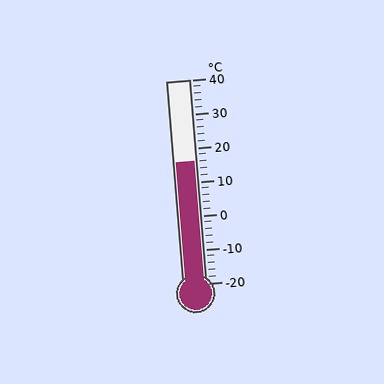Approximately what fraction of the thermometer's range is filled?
The thermometer is filled to approximately 60% of its range.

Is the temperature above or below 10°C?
The temperature is above 10°C.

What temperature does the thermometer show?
The thermometer shows approximately 16°C.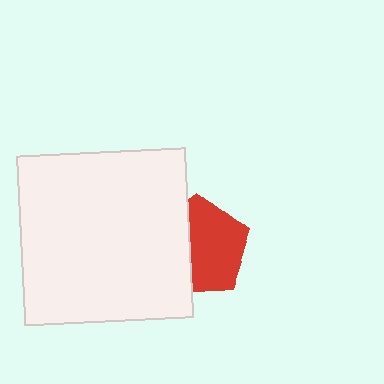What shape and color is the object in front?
The object in front is a white square.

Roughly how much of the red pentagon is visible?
About half of it is visible (roughly 62%).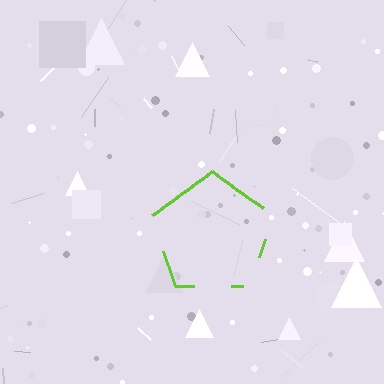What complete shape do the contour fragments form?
The contour fragments form a pentagon.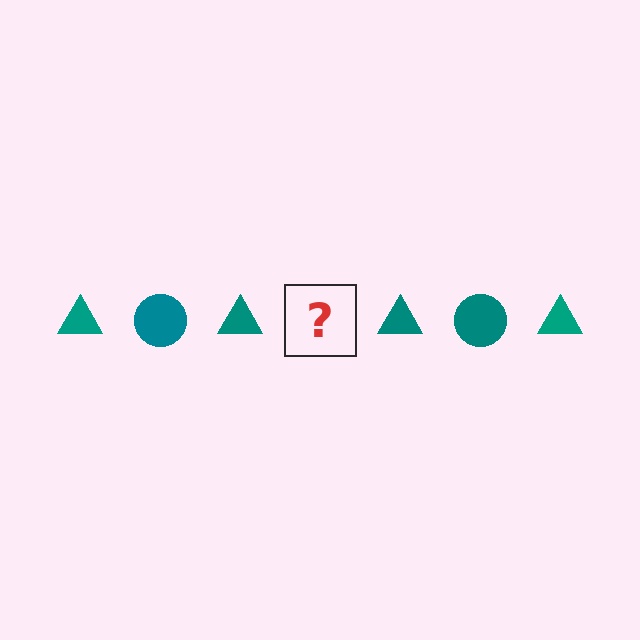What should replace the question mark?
The question mark should be replaced with a teal circle.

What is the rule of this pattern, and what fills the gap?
The rule is that the pattern cycles through triangle, circle shapes in teal. The gap should be filled with a teal circle.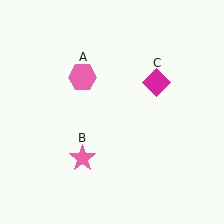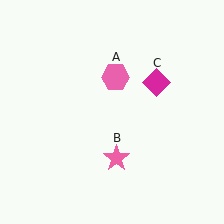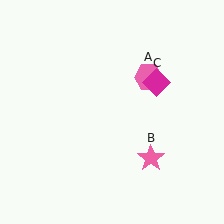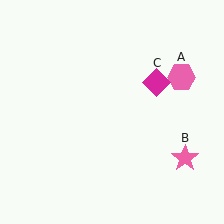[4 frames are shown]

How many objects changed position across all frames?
2 objects changed position: pink hexagon (object A), pink star (object B).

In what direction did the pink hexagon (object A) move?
The pink hexagon (object A) moved right.